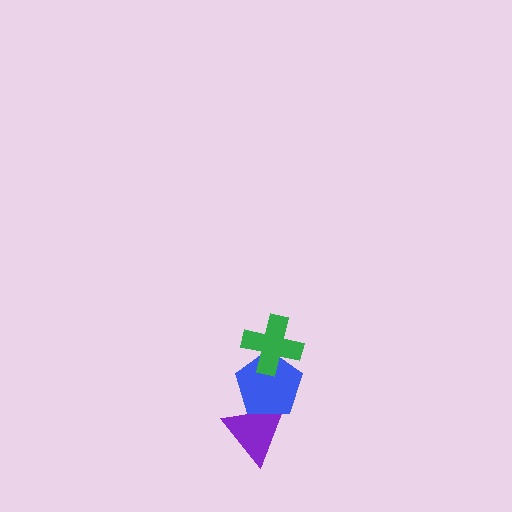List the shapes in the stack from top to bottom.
From top to bottom: the green cross, the blue pentagon, the purple triangle.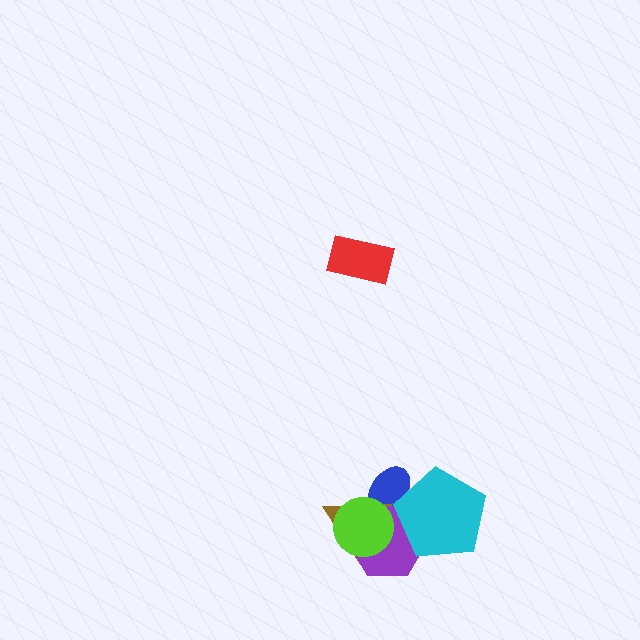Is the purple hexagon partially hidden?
Yes, it is partially covered by another shape.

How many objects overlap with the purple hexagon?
4 objects overlap with the purple hexagon.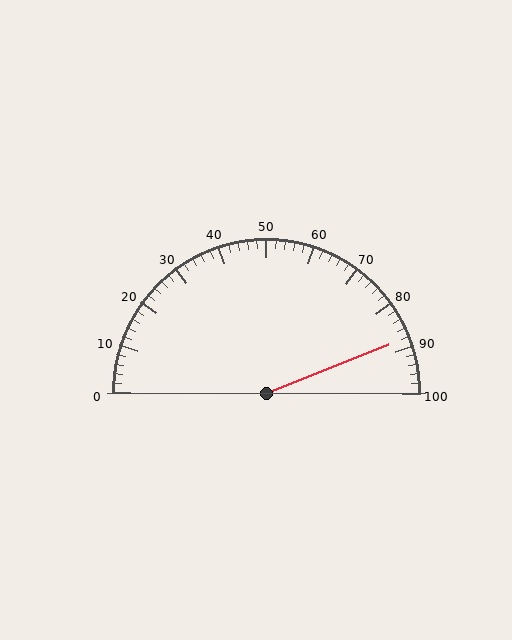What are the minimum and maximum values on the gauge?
The gauge ranges from 0 to 100.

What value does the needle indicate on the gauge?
The needle indicates approximately 88.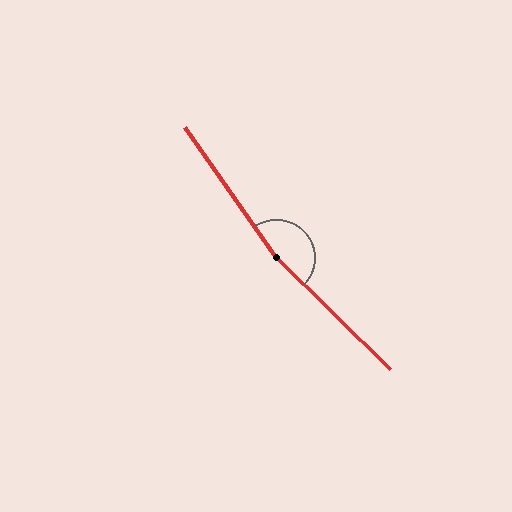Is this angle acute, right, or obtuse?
It is obtuse.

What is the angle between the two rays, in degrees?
Approximately 169 degrees.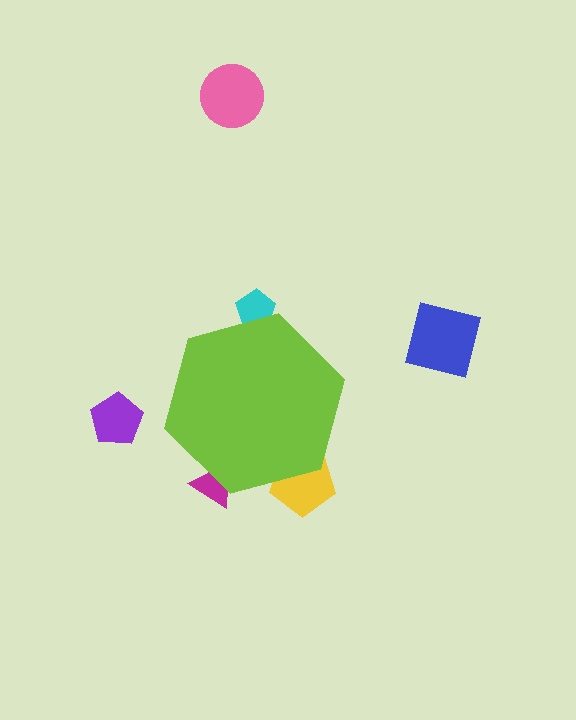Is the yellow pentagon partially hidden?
Yes, the yellow pentagon is partially hidden behind the lime hexagon.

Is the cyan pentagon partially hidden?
Yes, the cyan pentagon is partially hidden behind the lime hexagon.